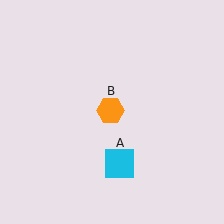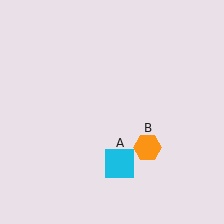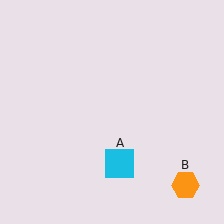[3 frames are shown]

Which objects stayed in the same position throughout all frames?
Cyan square (object A) remained stationary.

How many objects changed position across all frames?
1 object changed position: orange hexagon (object B).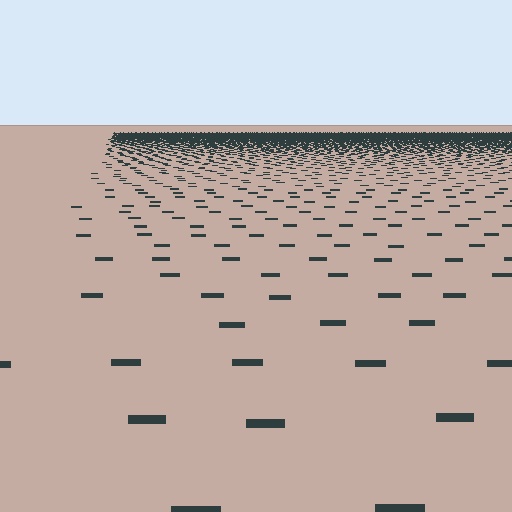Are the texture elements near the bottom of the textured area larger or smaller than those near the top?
Larger. Near the bottom, elements are closer to the viewer and appear at a bigger on-screen size.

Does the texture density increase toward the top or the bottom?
Density increases toward the top.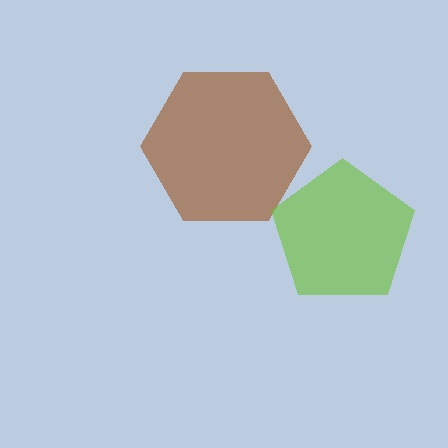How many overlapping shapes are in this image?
There are 2 overlapping shapes in the image.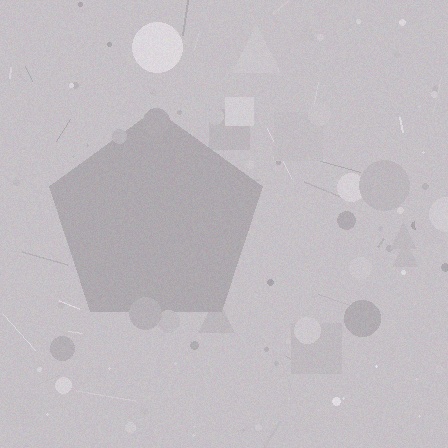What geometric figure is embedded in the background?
A pentagon is embedded in the background.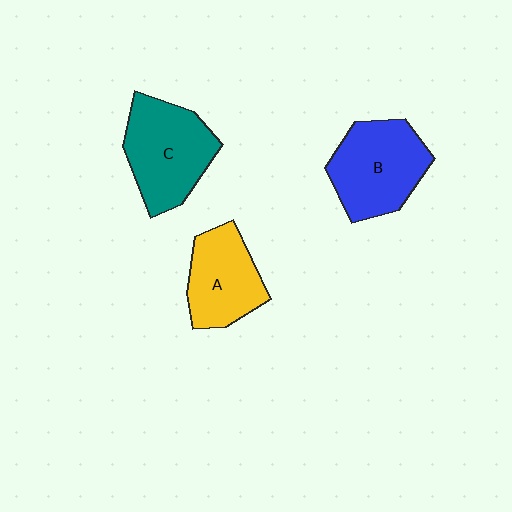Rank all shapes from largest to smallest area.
From largest to smallest: B (blue), C (teal), A (yellow).